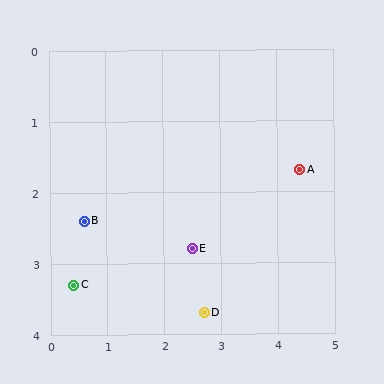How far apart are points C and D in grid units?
Points C and D are about 2.3 grid units apart.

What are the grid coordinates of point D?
Point D is at approximately (2.7, 3.7).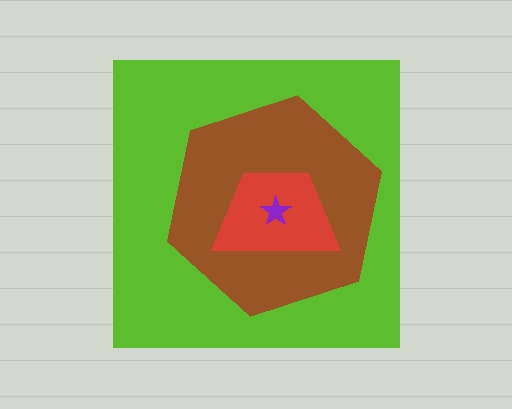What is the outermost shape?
The lime square.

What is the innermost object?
The purple star.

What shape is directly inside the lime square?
The brown hexagon.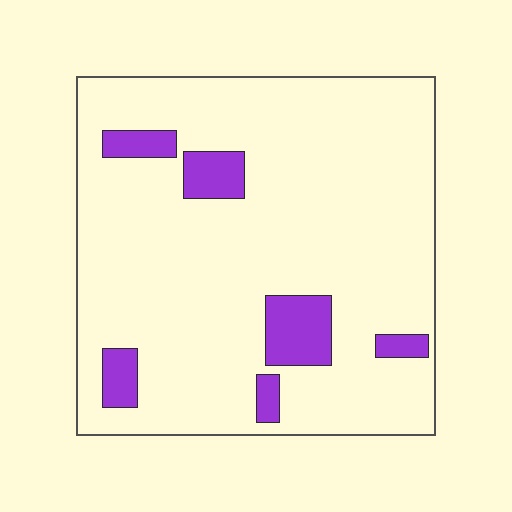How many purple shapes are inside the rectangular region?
6.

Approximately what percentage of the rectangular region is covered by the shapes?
Approximately 10%.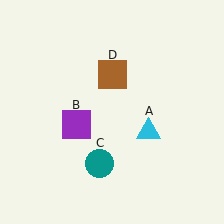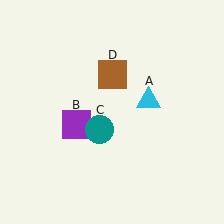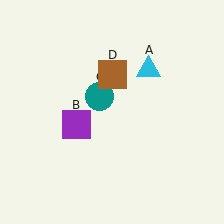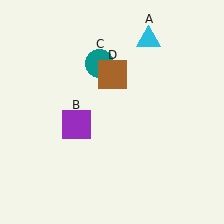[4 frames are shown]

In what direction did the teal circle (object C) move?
The teal circle (object C) moved up.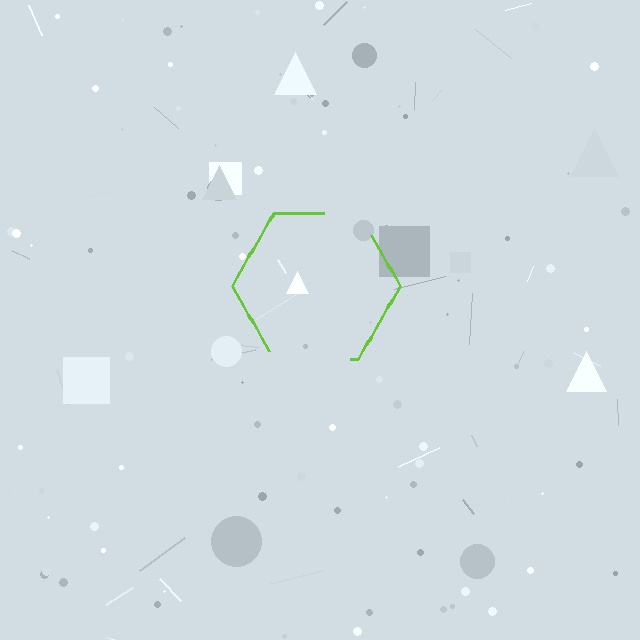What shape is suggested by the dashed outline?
The dashed outline suggests a hexagon.